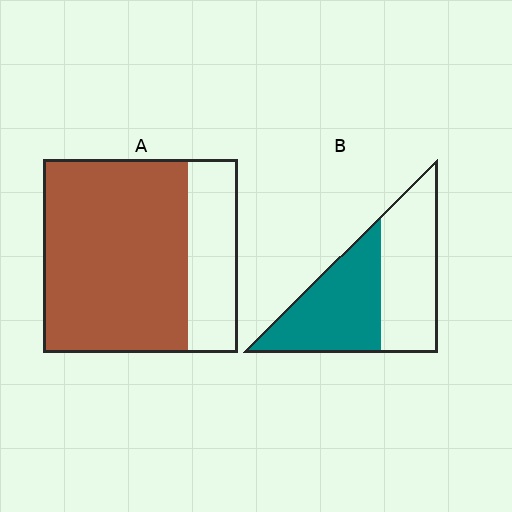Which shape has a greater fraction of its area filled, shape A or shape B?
Shape A.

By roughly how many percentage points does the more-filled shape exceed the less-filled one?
By roughly 25 percentage points (A over B).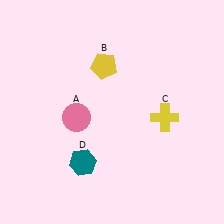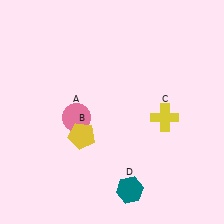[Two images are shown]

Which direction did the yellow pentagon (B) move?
The yellow pentagon (B) moved down.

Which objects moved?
The objects that moved are: the yellow pentagon (B), the teal hexagon (D).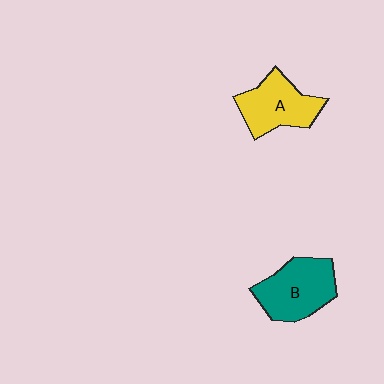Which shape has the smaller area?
Shape A (yellow).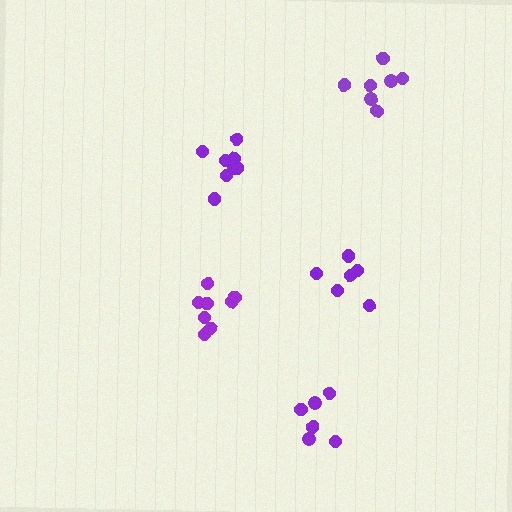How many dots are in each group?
Group 1: 8 dots, Group 2: 9 dots, Group 3: 6 dots, Group 4: 6 dots, Group 5: 8 dots (37 total).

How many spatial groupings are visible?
There are 5 spatial groupings.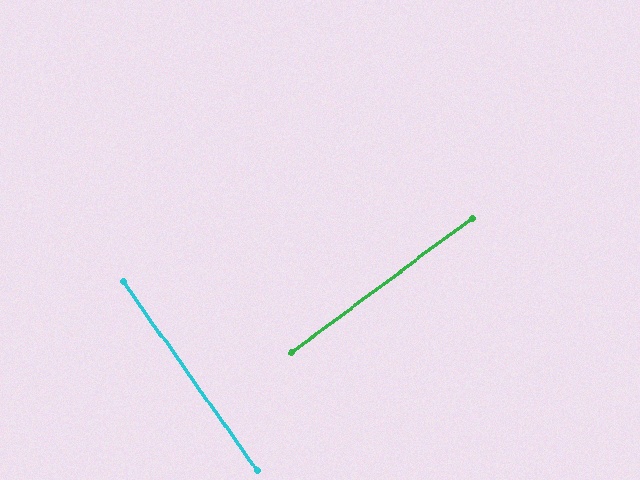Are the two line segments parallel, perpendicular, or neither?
Perpendicular — they meet at approximately 89°.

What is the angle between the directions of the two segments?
Approximately 89 degrees.